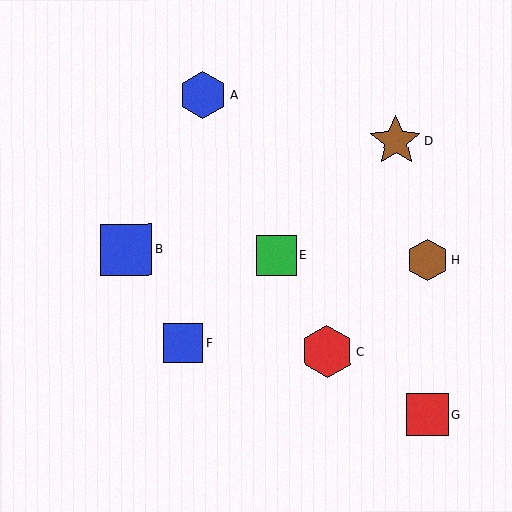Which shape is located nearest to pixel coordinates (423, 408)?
The red square (labeled G) at (427, 415) is nearest to that location.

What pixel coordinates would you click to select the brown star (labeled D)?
Click at (396, 141) to select the brown star D.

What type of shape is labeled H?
Shape H is a brown hexagon.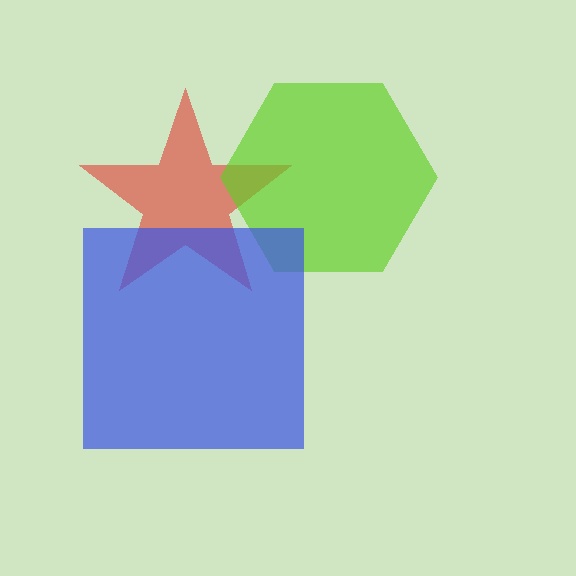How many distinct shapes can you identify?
There are 3 distinct shapes: a red star, a lime hexagon, a blue square.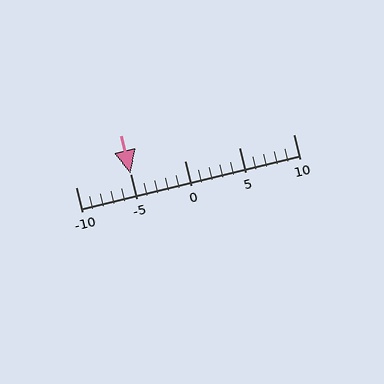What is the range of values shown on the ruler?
The ruler shows values from -10 to 10.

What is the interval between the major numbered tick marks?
The major tick marks are spaced 5 units apart.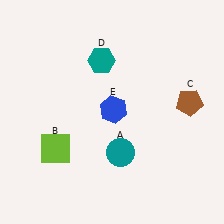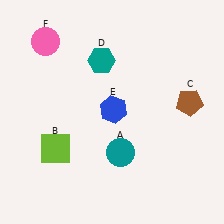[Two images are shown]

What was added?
A pink circle (F) was added in Image 2.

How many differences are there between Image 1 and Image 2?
There is 1 difference between the two images.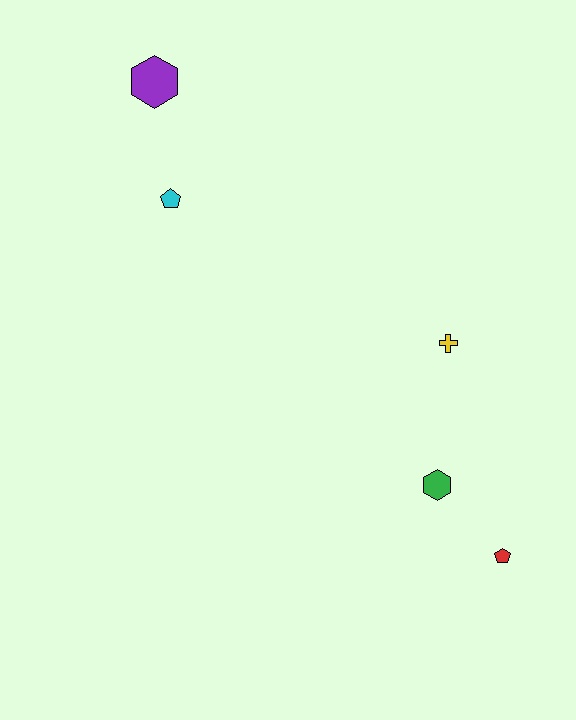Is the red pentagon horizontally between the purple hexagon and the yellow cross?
No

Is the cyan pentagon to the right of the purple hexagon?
Yes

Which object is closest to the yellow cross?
The green hexagon is closest to the yellow cross.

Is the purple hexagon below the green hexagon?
No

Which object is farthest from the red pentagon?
The purple hexagon is farthest from the red pentagon.